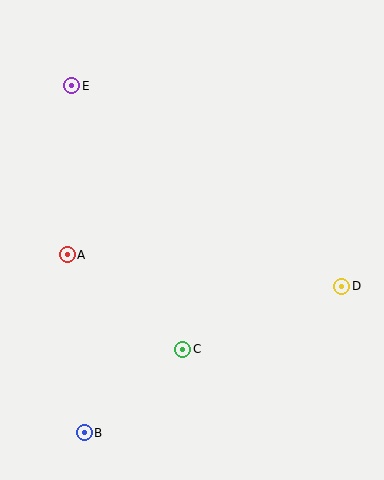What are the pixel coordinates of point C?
Point C is at (183, 349).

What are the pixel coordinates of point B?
Point B is at (84, 433).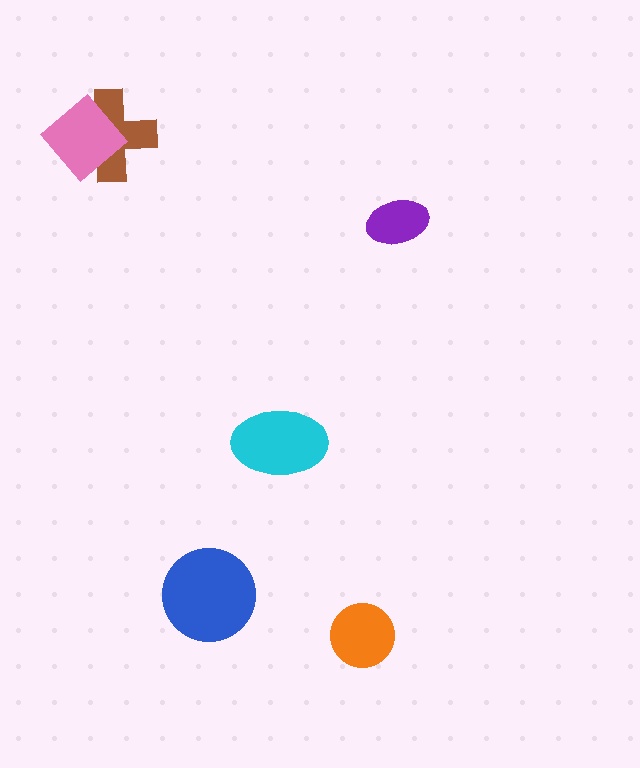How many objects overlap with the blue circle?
0 objects overlap with the blue circle.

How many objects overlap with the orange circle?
0 objects overlap with the orange circle.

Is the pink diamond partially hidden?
No, no other shape covers it.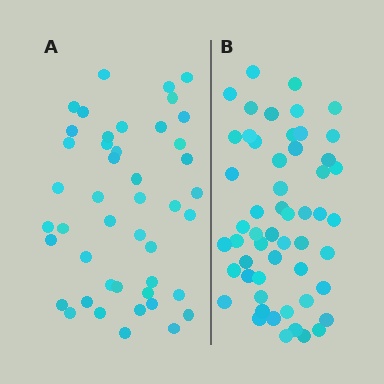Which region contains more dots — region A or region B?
Region B (the right region) has more dots.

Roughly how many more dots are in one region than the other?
Region B has roughly 8 or so more dots than region A.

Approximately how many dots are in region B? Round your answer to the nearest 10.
About 50 dots. (The exact count is 54, which rounds to 50.)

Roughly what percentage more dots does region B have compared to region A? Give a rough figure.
About 20% more.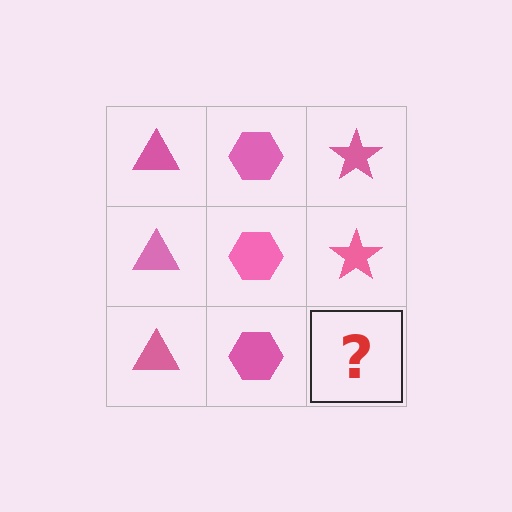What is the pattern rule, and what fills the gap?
The rule is that each column has a consistent shape. The gap should be filled with a pink star.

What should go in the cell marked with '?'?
The missing cell should contain a pink star.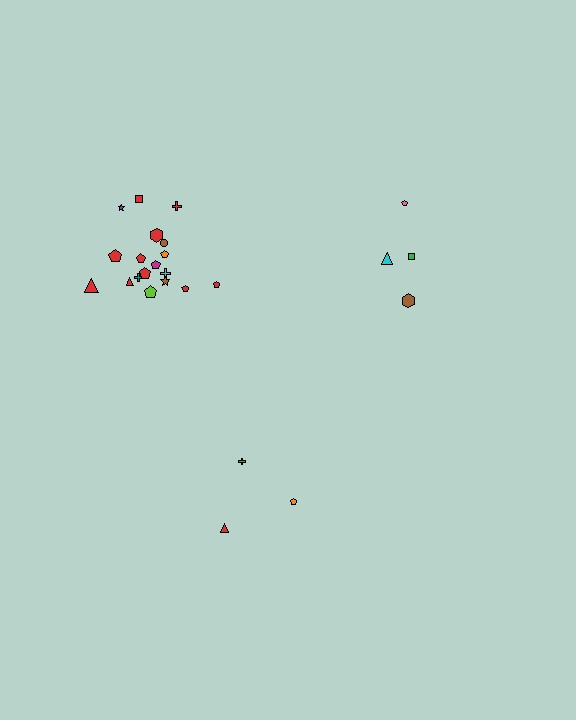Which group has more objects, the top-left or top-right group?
The top-left group.